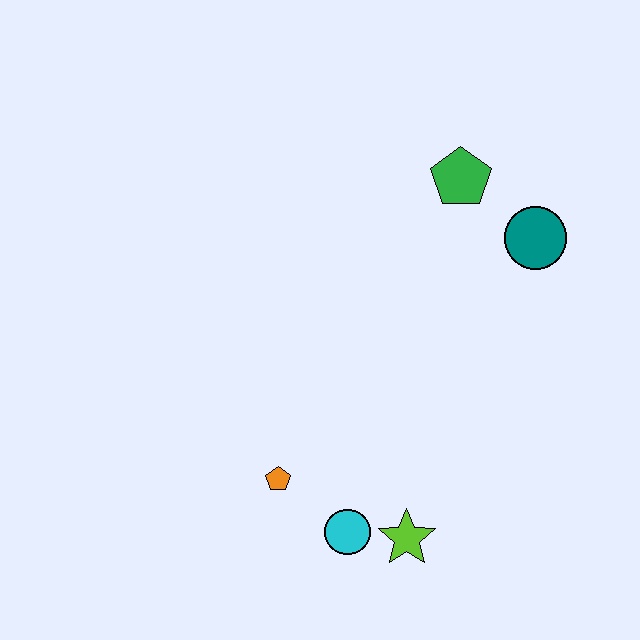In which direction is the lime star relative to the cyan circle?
The lime star is to the right of the cyan circle.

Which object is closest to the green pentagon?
The teal circle is closest to the green pentagon.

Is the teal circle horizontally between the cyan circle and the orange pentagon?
No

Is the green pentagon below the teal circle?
No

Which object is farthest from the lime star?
The green pentagon is farthest from the lime star.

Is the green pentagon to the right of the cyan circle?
Yes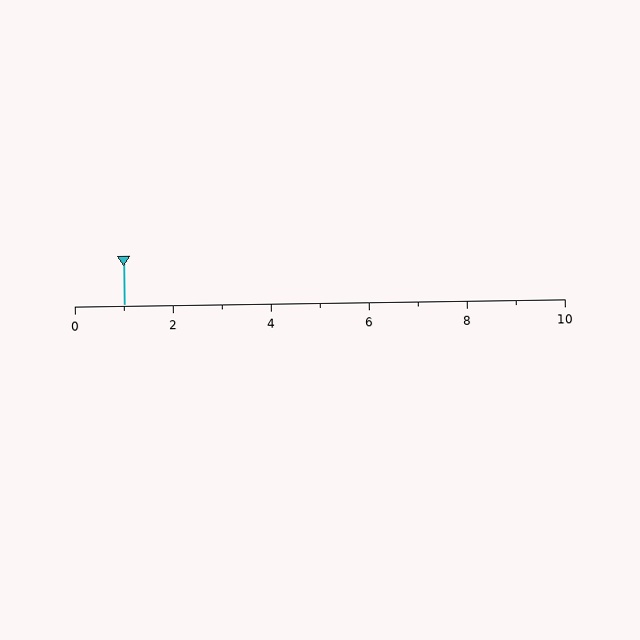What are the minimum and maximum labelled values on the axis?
The axis runs from 0 to 10.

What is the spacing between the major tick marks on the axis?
The major ticks are spaced 2 apart.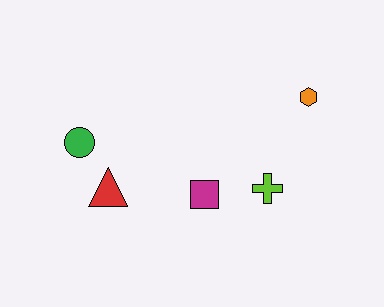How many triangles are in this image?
There is 1 triangle.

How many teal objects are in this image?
There are no teal objects.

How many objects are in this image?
There are 5 objects.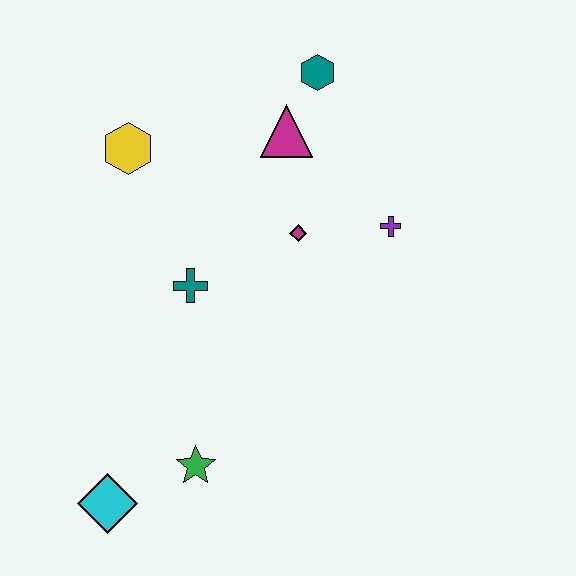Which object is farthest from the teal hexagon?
The cyan diamond is farthest from the teal hexagon.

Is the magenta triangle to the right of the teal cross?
Yes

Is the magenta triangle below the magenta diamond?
No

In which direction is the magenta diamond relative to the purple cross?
The magenta diamond is to the left of the purple cross.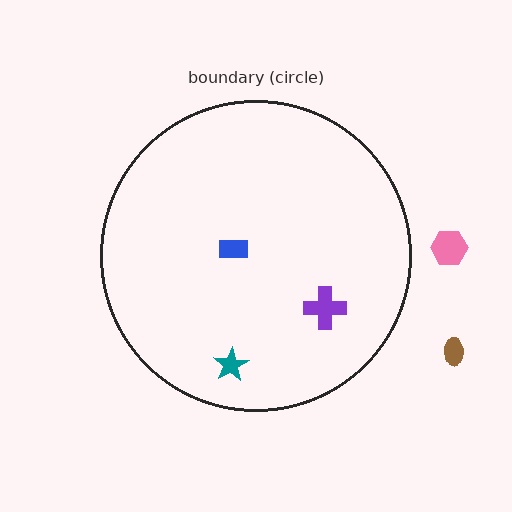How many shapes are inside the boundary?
3 inside, 2 outside.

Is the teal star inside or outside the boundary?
Inside.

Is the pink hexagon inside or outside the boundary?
Outside.